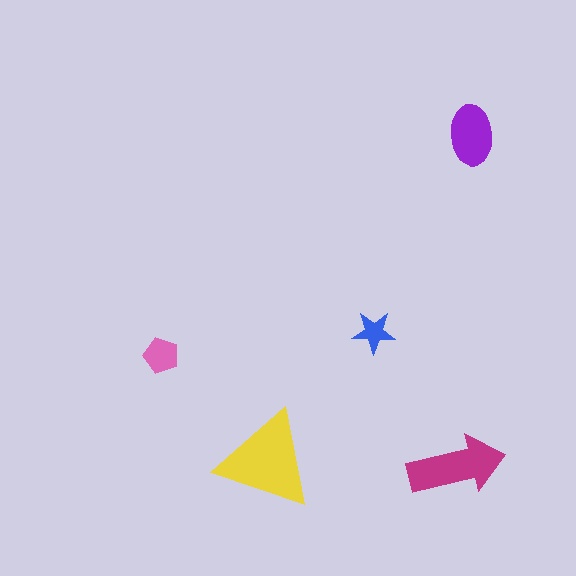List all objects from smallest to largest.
The blue star, the pink pentagon, the purple ellipse, the magenta arrow, the yellow triangle.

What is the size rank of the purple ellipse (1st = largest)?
3rd.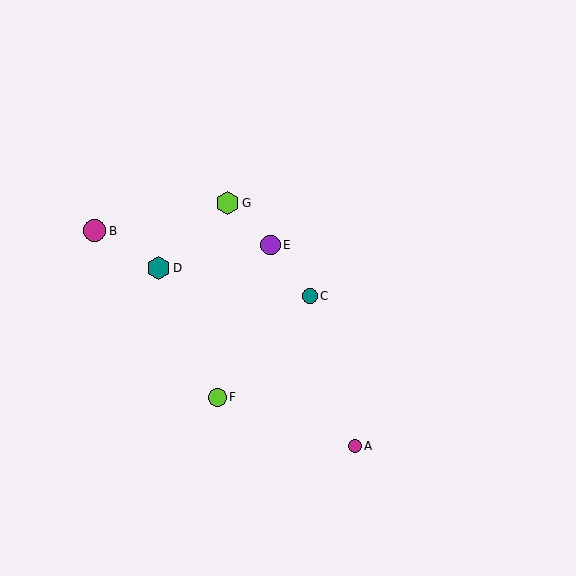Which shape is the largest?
The lime hexagon (labeled G) is the largest.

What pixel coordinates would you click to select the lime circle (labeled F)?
Click at (218, 397) to select the lime circle F.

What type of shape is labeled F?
Shape F is a lime circle.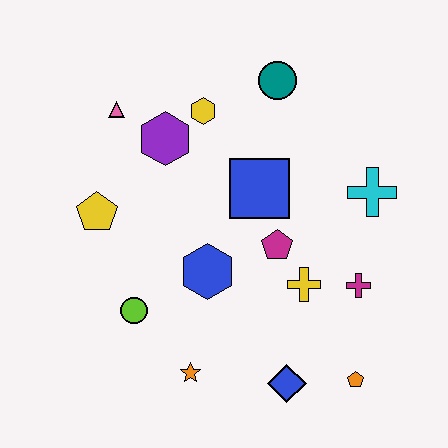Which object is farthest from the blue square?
The orange pentagon is farthest from the blue square.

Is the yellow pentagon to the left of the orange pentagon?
Yes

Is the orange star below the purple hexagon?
Yes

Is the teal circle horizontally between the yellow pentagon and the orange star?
No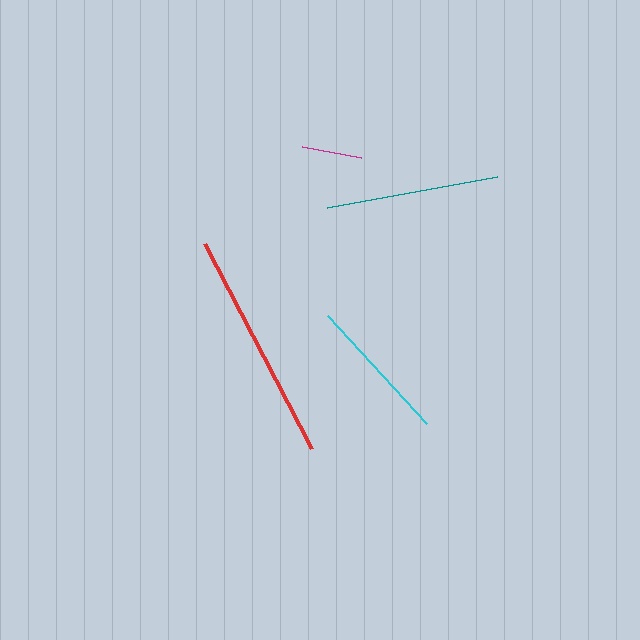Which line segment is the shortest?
The magenta line is the shortest at approximately 61 pixels.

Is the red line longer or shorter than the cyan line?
The red line is longer than the cyan line.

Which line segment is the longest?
The red line is the longest at approximately 232 pixels.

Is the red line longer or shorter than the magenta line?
The red line is longer than the magenta line.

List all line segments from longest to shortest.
From longest to shortest: red, teal, cyan, magenta.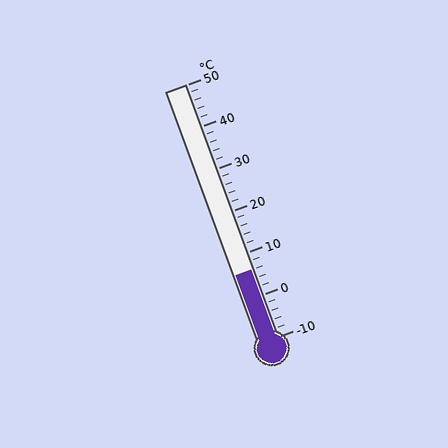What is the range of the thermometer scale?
The thermometer scale ranges from -10°C to 50°C.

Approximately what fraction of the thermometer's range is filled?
The thermometer is filled to approximately 25% of its range.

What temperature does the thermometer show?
The thermometer shows approximately 6°C.